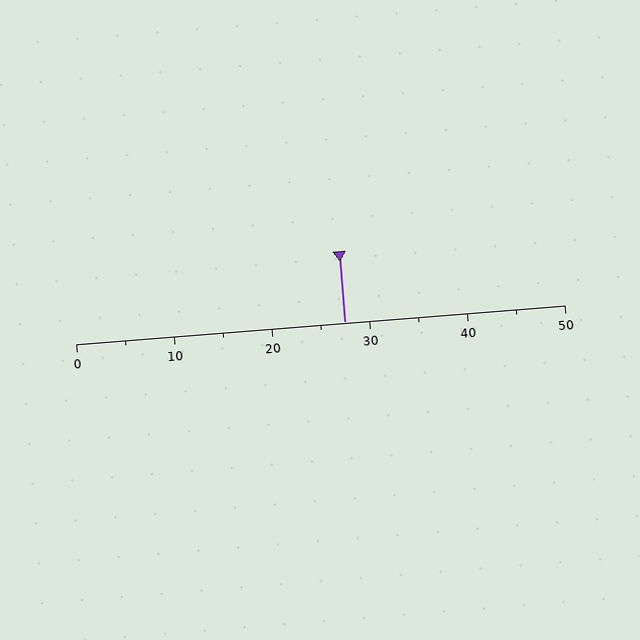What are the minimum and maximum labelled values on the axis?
The axis runs from 0 to 50.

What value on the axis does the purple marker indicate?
The marker indicates approximately 27.5.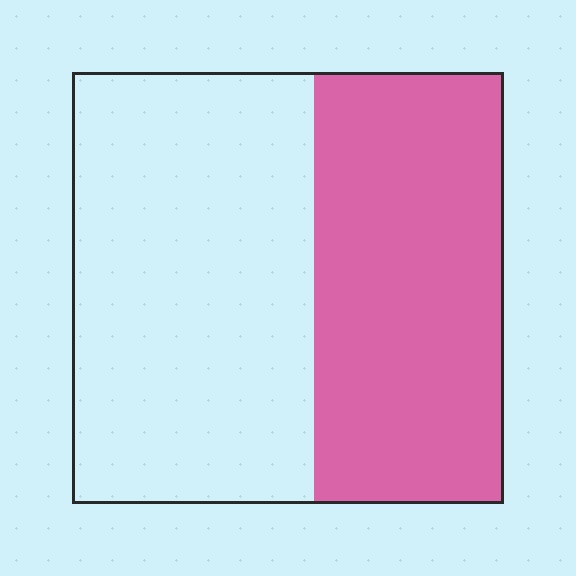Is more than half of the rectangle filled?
No.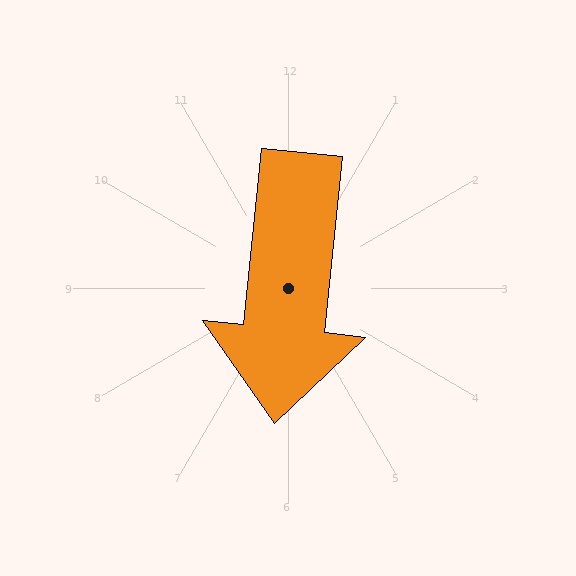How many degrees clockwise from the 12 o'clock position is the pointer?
Approximately 186 degrees.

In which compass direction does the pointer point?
South.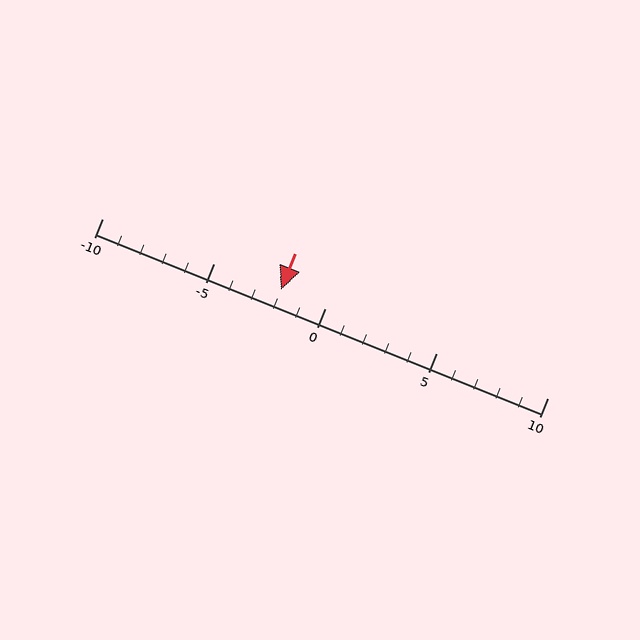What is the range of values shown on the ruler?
The ruler shows values from -10 to 10.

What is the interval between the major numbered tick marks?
The major tick marks are spaced 5 units apart.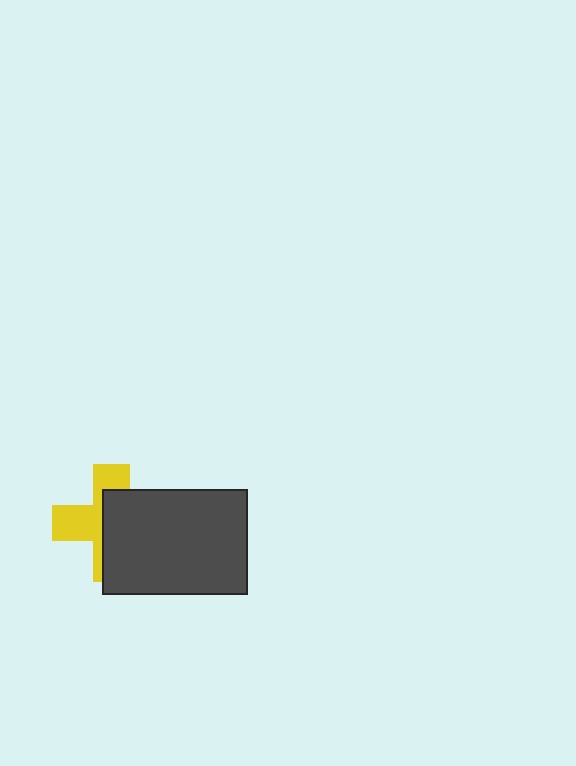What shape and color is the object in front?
The object in front is a dark gray rectangle.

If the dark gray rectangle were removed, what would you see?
You would see the complete yellow cross.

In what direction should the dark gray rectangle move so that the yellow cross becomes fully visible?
The dark gray rectangle should move right. That is the shortest direction to clear the overlap and leave the yellow cross fully visible.